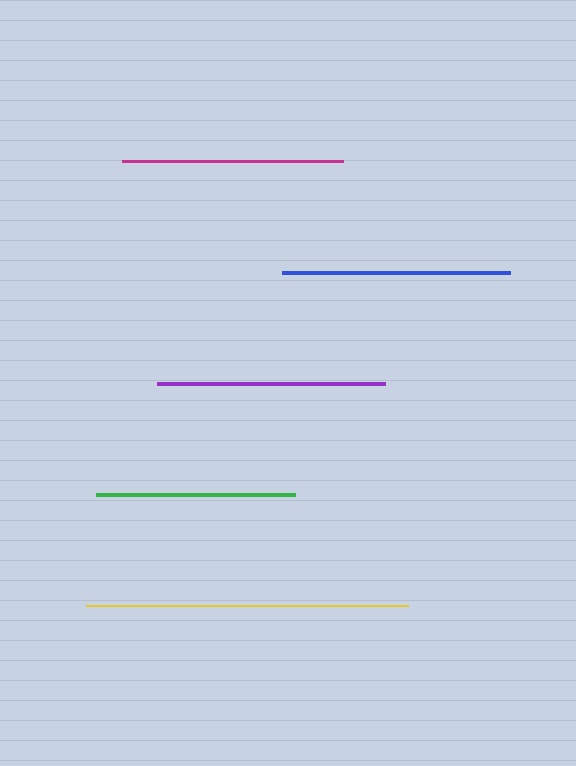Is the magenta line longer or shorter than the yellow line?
The yellow line is longer than the magenta line.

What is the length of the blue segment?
The blue segment is approximately 227 pixels long.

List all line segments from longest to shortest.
From longest to shortest: yellow, purple, blue, magenta, green.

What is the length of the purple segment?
The purple segment is approximately 228 pixels long.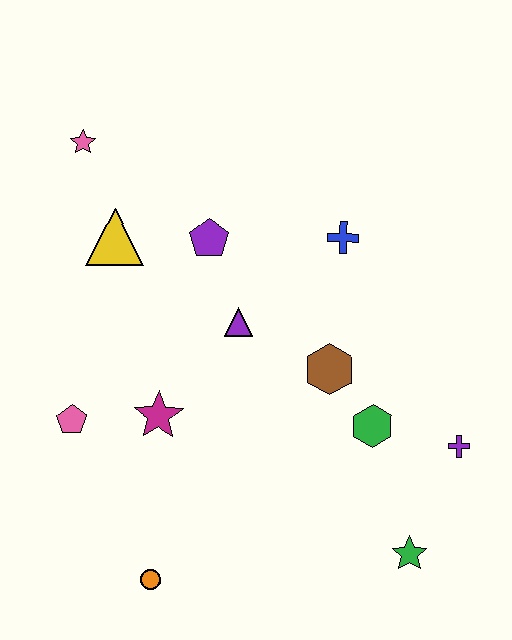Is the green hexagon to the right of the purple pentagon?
Yes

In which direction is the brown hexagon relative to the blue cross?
The brown hexagon is below the blue cross.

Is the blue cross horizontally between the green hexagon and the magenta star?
Yes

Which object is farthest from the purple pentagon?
The green star is farthest from the purple pentagon.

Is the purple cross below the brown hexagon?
Yes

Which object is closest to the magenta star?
The pink pentagon is closest to the magenta star.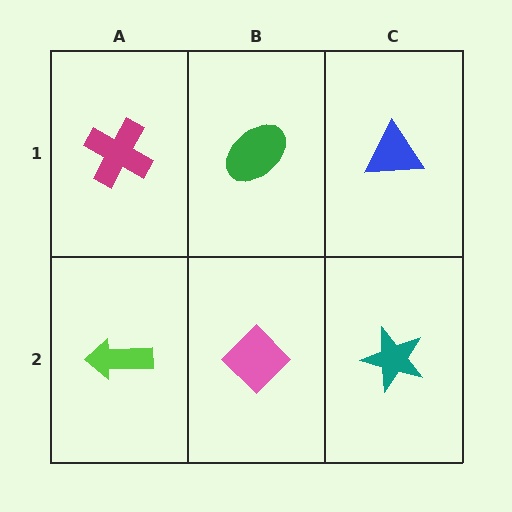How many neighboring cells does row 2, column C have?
2.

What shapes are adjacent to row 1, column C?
A teal star (row 2, column C), a green ellipse (row 1, column B).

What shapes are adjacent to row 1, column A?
A lime arrow (row 2, column A), a green ellipse (row 1, column B).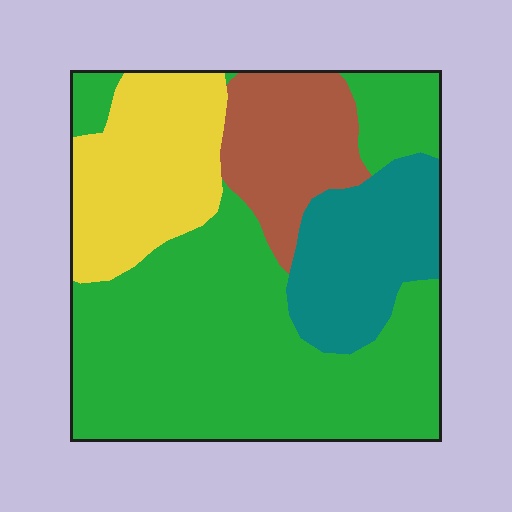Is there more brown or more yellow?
Yellow.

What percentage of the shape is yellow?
Yellow covers around 20% of the shape.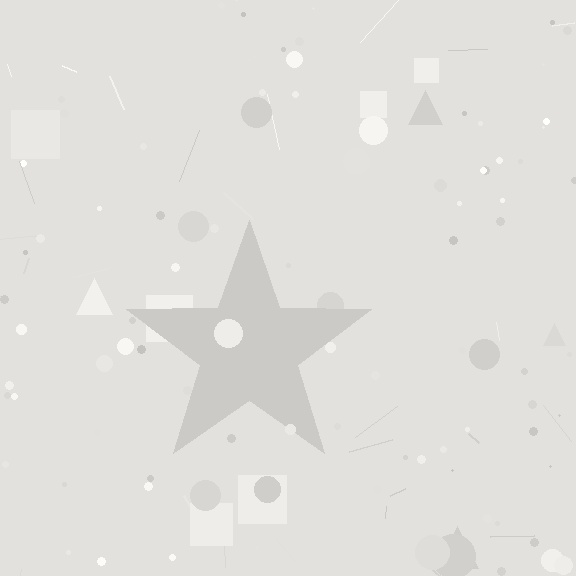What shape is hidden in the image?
A star is hidden in the image.